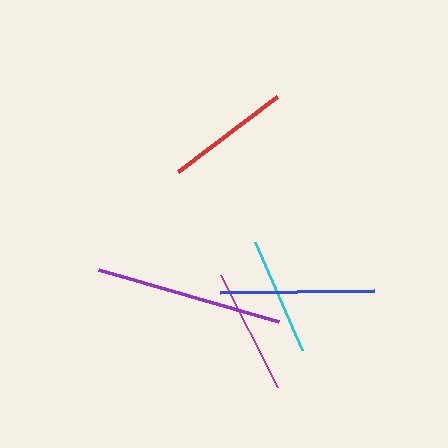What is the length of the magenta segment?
The magenta segment is approximately 126 pixels long.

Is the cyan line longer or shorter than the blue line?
The blue line is longer than the cyan line.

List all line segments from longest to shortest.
From longest to shortest: purple, blue, magenta, red, cyan.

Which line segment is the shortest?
The cyan line is the shortest at approximately 118 pixels.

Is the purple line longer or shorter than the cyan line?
The purple line is longer than the cyan line.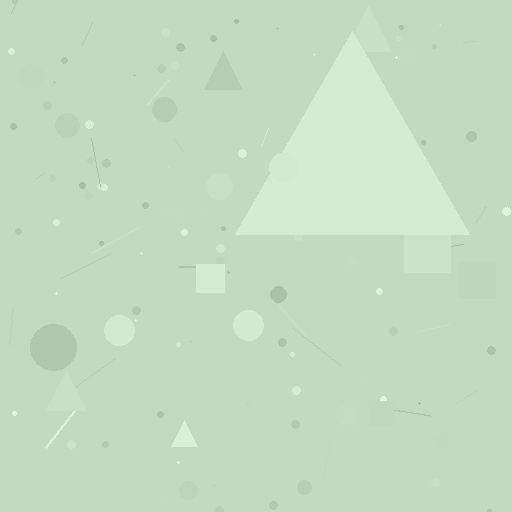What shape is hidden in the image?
A triangle is hidden in the image.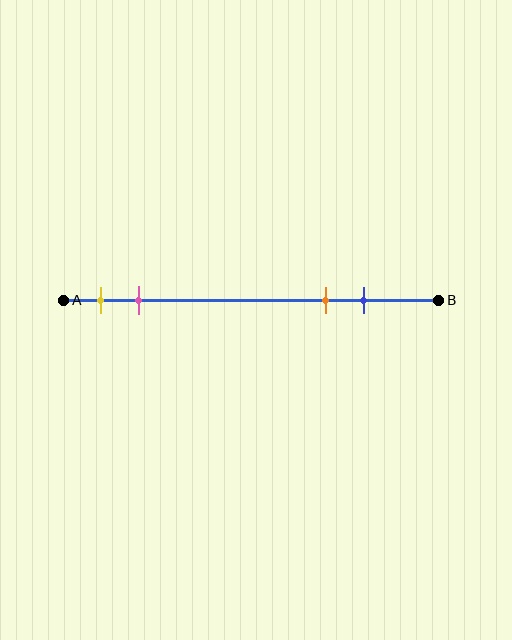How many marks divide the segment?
There are 4 marks dividing the segment.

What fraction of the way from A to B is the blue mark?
The blue mark is approximately 80% (0.8) of the way from A to B.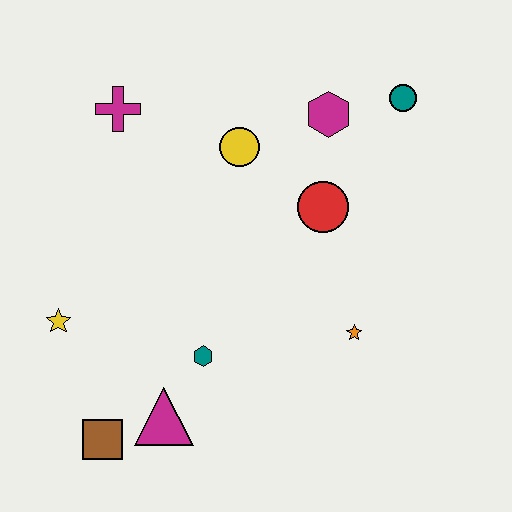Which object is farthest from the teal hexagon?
The teal circle is farthest from the teal hexagon.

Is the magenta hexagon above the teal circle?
No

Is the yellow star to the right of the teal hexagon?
No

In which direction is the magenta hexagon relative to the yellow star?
The magenta hexagon is to the right of the yellow star.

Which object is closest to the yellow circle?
The magenta hexagon is closest to the yellow circle.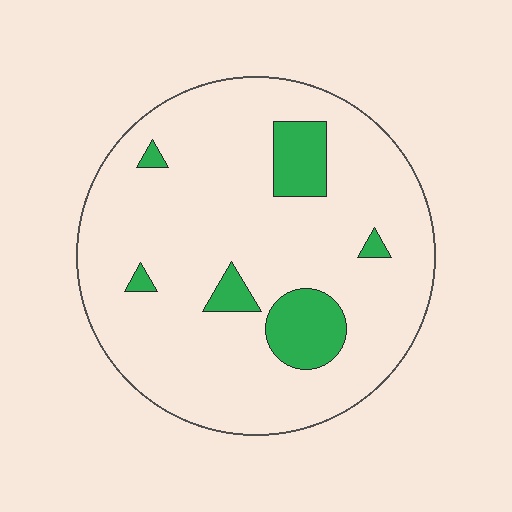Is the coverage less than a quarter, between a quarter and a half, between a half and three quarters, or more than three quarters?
Less than a quarter.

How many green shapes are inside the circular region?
6.